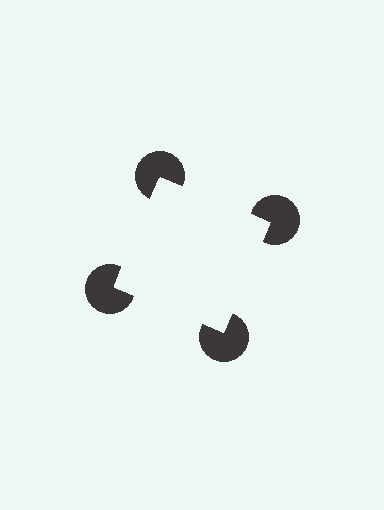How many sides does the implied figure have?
4 sides.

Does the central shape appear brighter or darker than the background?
It typically appears slightly brighter than the background, even though no actual brightness change is drawn.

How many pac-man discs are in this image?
There are 4 — one at each vertex of the illusory square.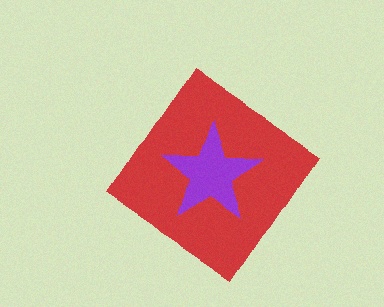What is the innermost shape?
The purple star.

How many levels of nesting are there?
2.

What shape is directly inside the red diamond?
The purple star.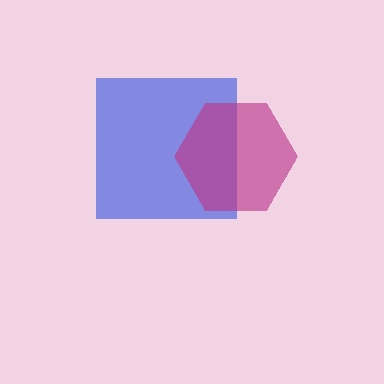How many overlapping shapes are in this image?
There are 2 overlapping shapes in the image.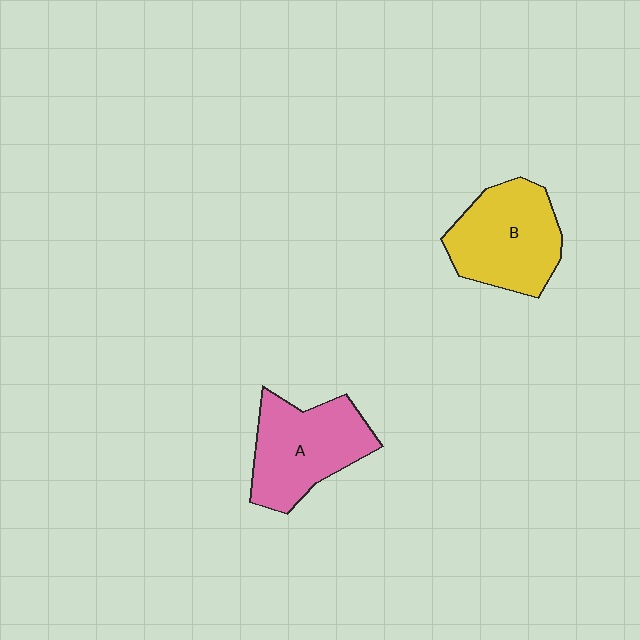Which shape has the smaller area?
Shape A (pink).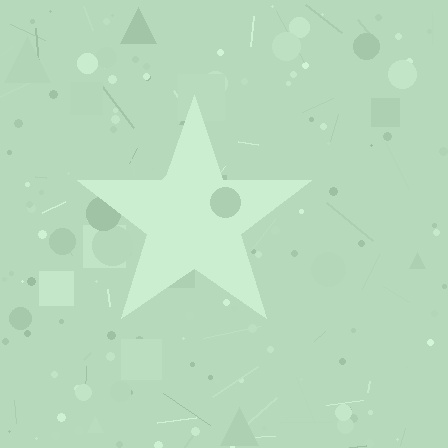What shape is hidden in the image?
A star is hidden in the image.